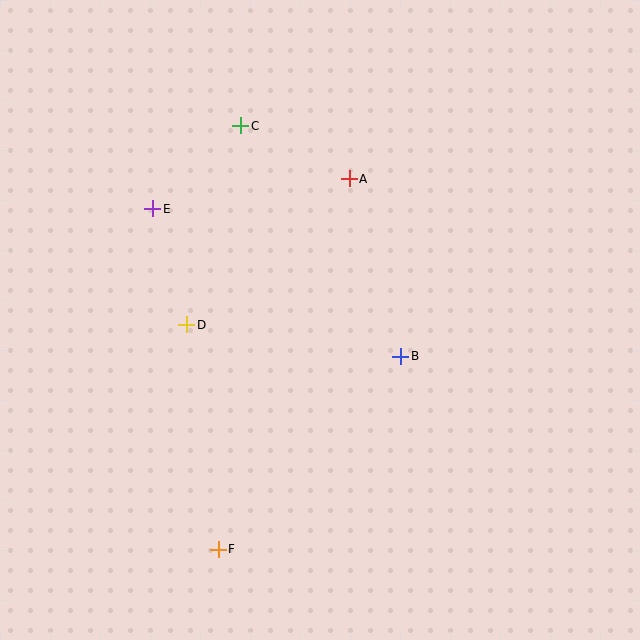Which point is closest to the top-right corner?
Point A is closest to the top-right corner.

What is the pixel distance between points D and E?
The distance between D and E is 121 pixels.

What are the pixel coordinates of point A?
Point A is at (349, 179).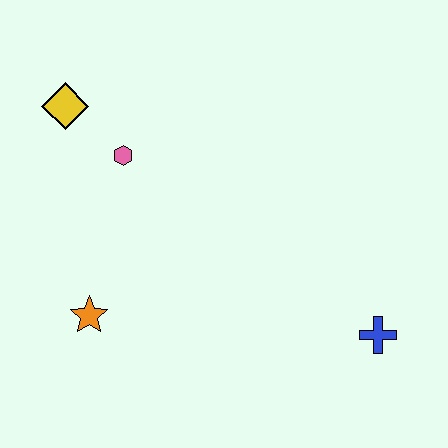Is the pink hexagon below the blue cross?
No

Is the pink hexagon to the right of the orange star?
Yes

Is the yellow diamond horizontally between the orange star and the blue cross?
No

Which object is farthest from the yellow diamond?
The blue cross is farthest from the yellow diamond.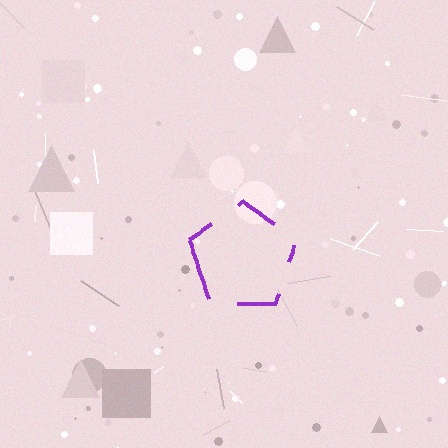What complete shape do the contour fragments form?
The contour fragments form a pentagon.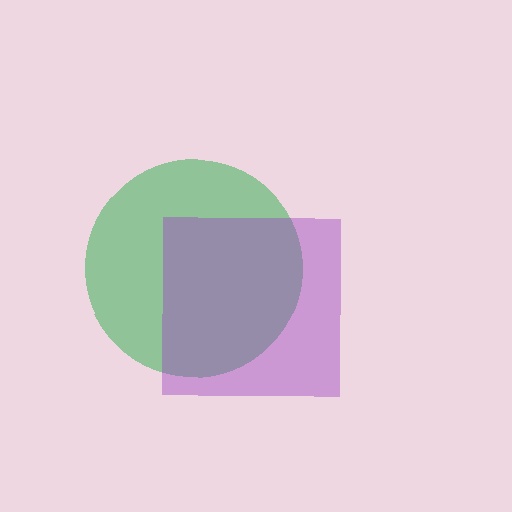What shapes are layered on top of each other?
The layered shapes are: a green circle, a purple square.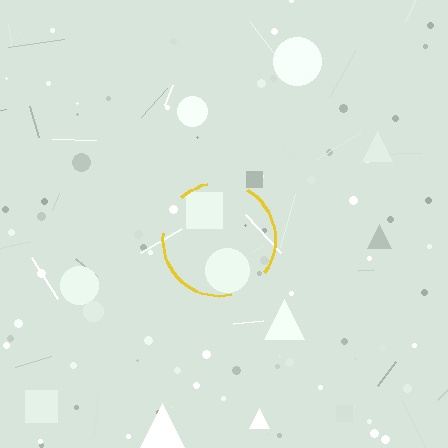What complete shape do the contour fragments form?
The contour fragments form a circle.